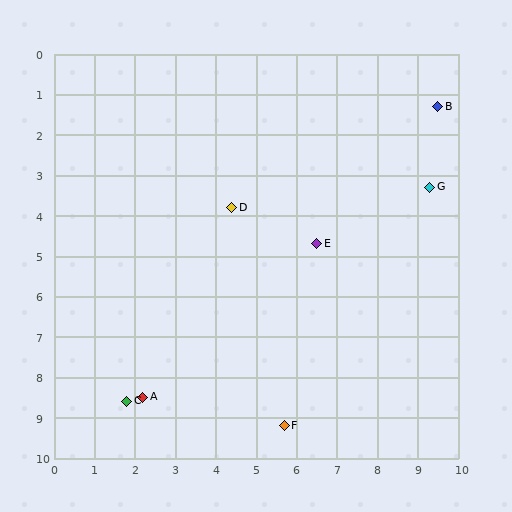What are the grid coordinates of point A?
Point A is at approximately (2.2, 8.5).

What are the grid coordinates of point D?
Point D is at approximately (4.4, 3.8).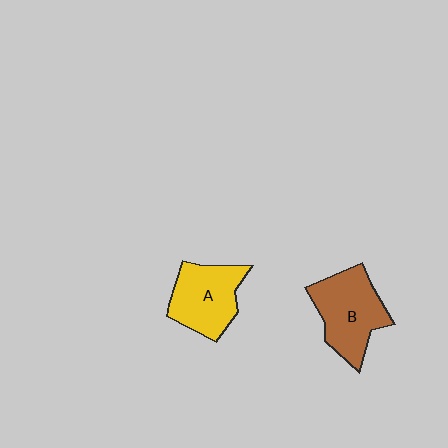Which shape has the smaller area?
Shape A (yellow).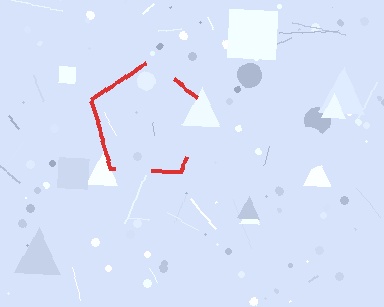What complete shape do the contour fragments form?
The contour fragments form a pentagon.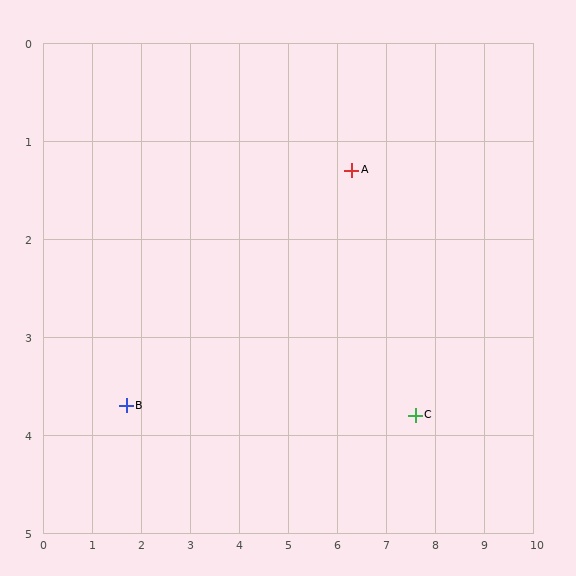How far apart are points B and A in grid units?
Points B and A are about 5.2 grid units apart.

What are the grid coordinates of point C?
Point C is at approximately (7.6, 3.8).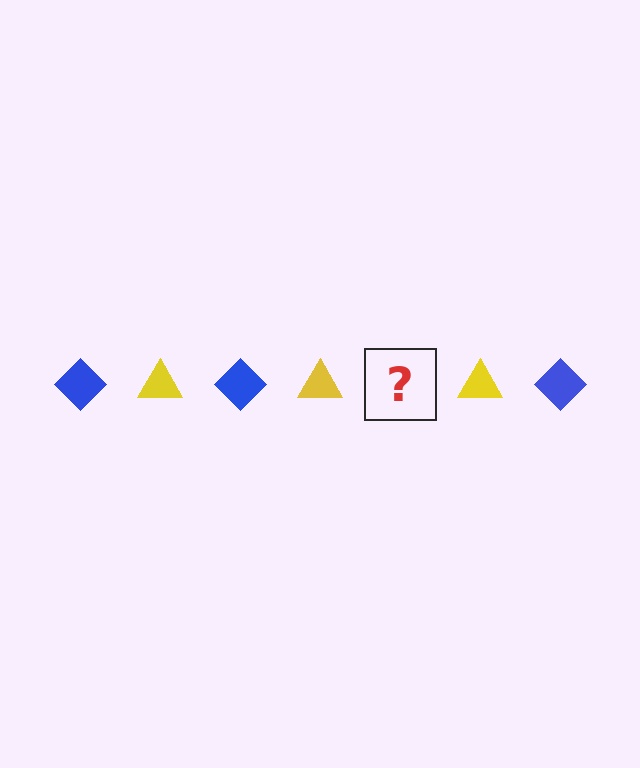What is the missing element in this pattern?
The missing element is a blue diamond.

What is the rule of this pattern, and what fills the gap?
The rule is that the pattern alternates between blue diamond and yellow triangle. The gap should be filled with a blue diamond.